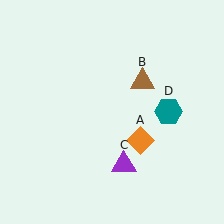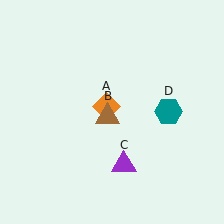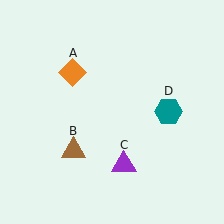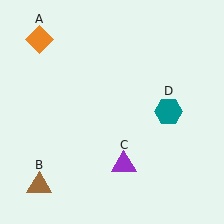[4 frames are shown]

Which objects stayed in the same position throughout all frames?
Purple triangle (object C) and teal hexagon (object D) remained stationary.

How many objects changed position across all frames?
2 objects changed position: orange diamond (object A), brown triangle (object B).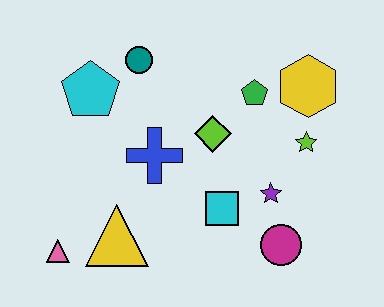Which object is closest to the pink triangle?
The yellow triangle is closest to the pink triangle.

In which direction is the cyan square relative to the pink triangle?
The cyan square is to the right of the pink triangle.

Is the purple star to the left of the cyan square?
No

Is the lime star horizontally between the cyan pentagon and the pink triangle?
No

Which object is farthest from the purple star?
The pink triangle is farthest from the purple star.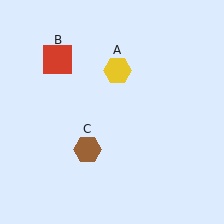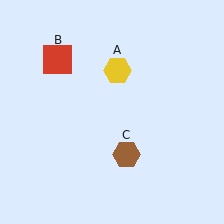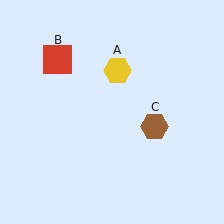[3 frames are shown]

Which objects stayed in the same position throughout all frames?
Yellow hexagon (object A) and red square (object B) remained stationary.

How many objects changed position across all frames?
1 object changed position: brown hexagon (object C).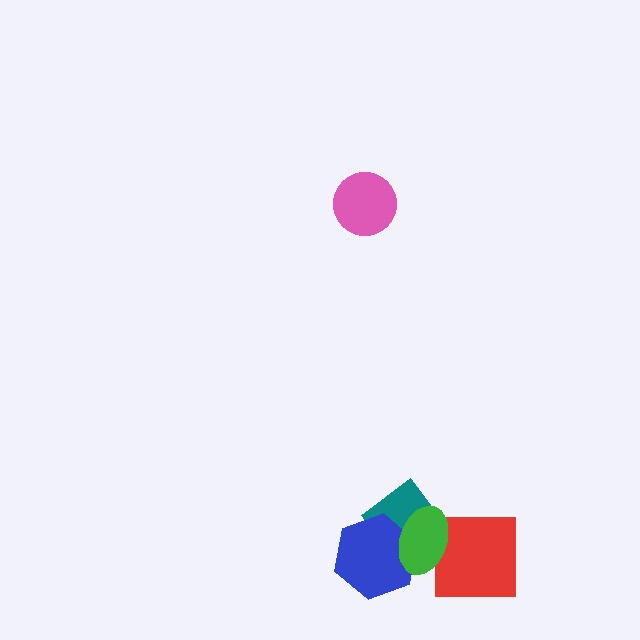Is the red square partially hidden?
Yes, it is partially covered by another shape.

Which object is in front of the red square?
The green ellipse is in front of the red square.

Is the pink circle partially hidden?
No, no other shape covers it.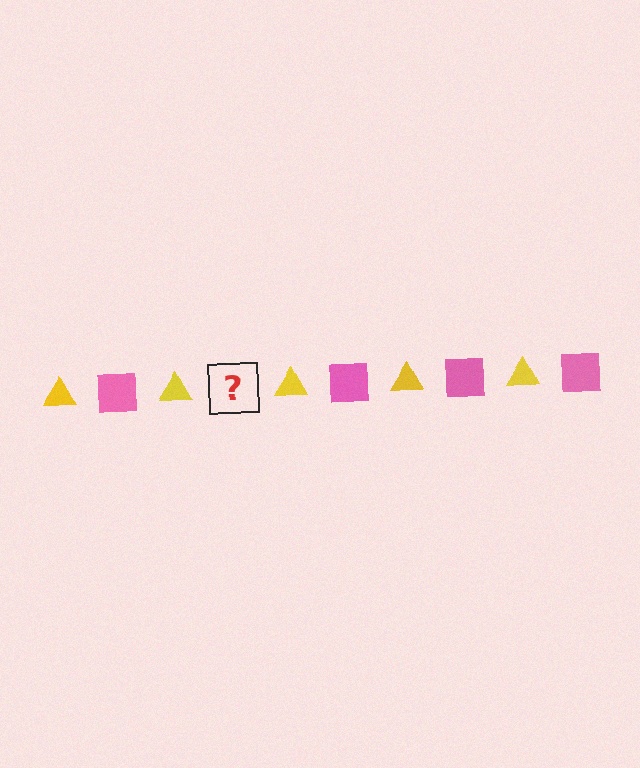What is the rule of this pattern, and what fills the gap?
The rule is that the pattern alternates between yellow triangle and pink square. The gap should be filled with a pink square.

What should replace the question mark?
The question mark should be replaced with a pink square.